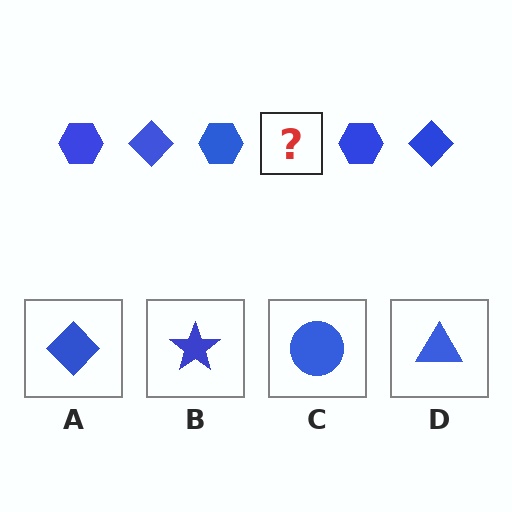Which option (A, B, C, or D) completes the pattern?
A.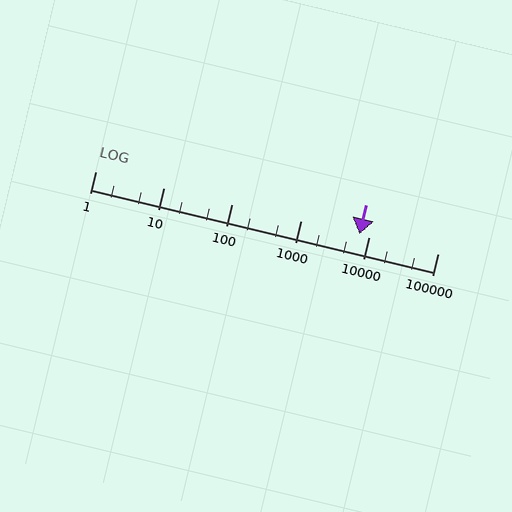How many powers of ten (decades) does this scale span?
The scale spans 5 decades, from 1 to 100000.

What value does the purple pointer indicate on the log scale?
The pointer indicates approximately 7200.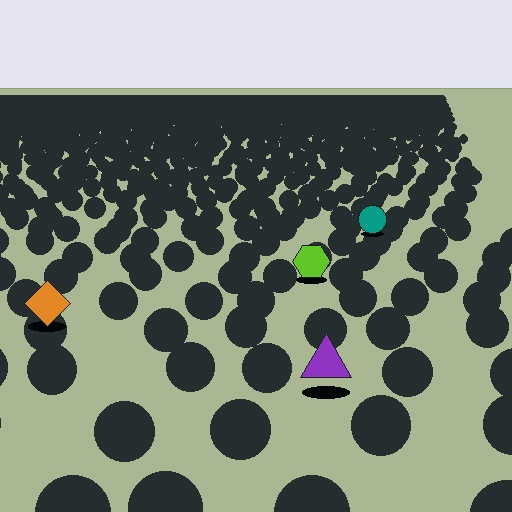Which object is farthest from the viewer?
The teal circle is farthest from the viewer. It appears smaller and the ground texture around it is denser.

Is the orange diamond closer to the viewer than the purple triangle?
No. The purple triangle is closer — you can tell from the texture gradient: the ground texture is coarser near it.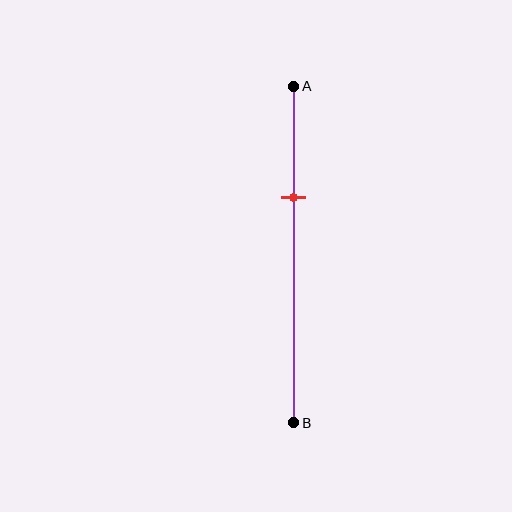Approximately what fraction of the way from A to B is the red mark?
The red mark is approximately 35% of the way from A to B.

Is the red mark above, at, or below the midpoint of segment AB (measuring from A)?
The red mark is above the midpoint of segment AB.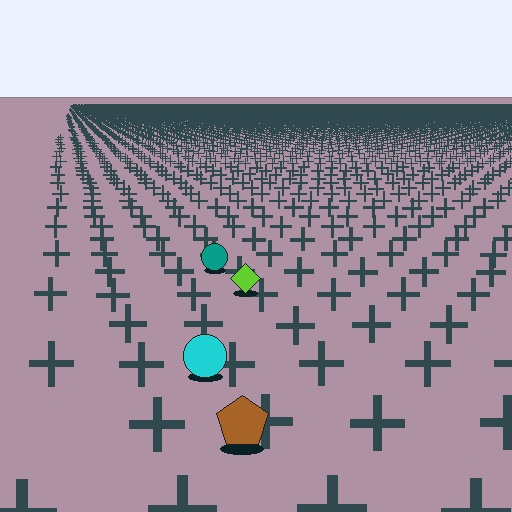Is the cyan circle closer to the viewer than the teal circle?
Yes. The cyan circle is closer — you can tell from the texture gradient: the ground texture is coarser near it.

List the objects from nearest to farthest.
From nearest to farthest: the brown pentagon, the cyan circle, the lime diamond, the teal circle.